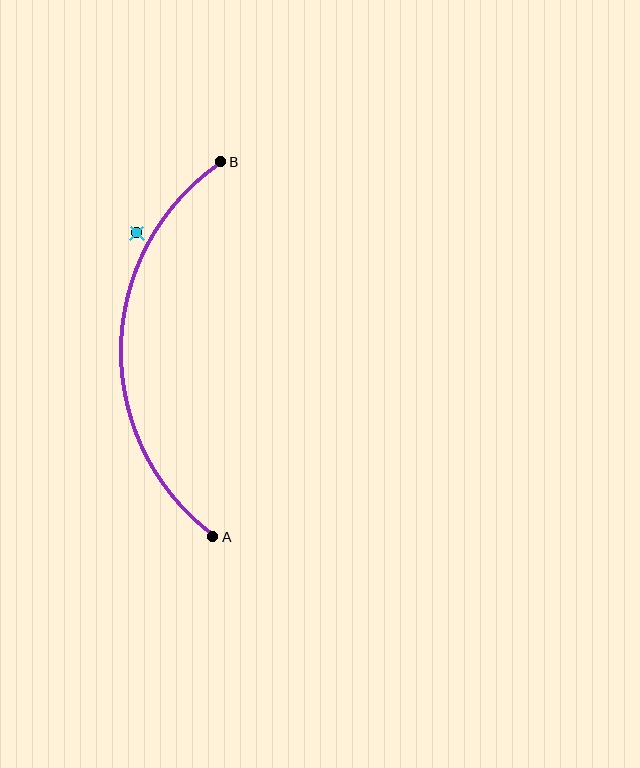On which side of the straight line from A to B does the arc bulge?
The arc bulges to the left of the straight line connecting A and B.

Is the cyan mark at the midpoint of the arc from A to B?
No — the cyan mark does not lie on the arc at all. It sits slightly outside the curve.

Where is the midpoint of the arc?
The arc midpoint is the point on the curve farthest from the straight line joining A and B. It sits to the left of that line.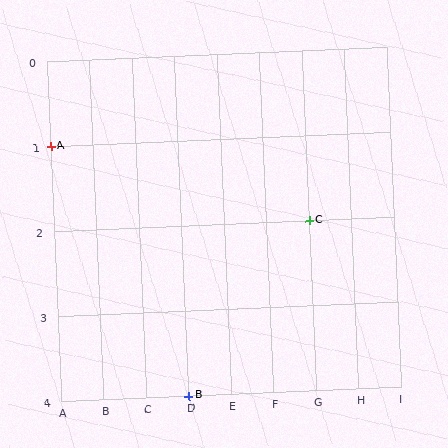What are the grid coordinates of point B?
Point B is at grid coordinates (D, 4).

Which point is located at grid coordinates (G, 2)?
Point C is at (G, 2).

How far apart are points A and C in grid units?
Points A and C are 6 columns and 1 row apart (about 6.1 grid units diagonally).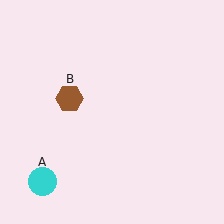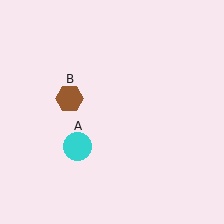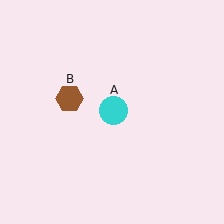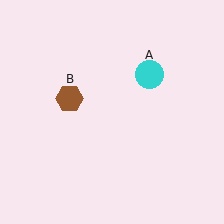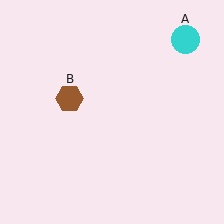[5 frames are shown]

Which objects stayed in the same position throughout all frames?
Brown hexagon (object B) remained stationary.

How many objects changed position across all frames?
1 object changed position: cyan circle (object A).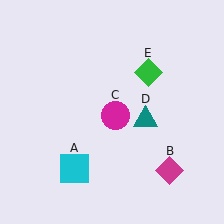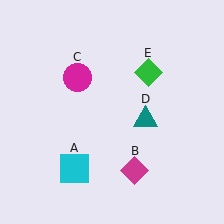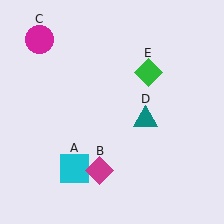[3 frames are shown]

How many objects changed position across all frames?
2 objects changed position: magenta diamond (object B), magenta circle (object C).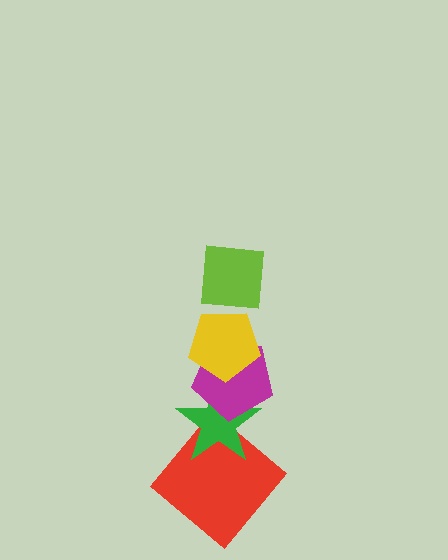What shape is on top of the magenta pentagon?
The yellow pentagon is on top of the magenta pentagon.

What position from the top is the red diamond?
The red diamond is 5th from the top.